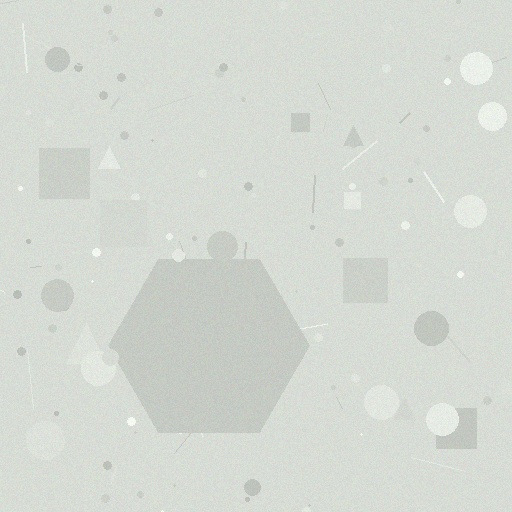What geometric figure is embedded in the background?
A hexagon is embedded in the background.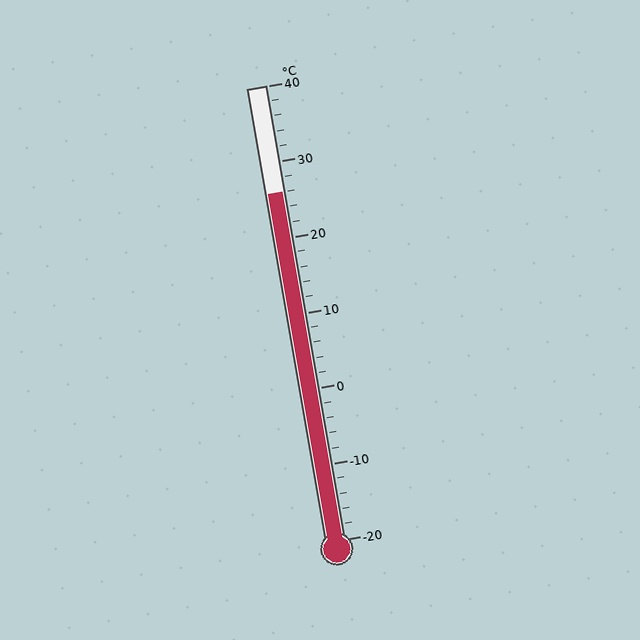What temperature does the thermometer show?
The thermometer shows approximately 26°C.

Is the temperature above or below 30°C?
The temperature is below 30°C.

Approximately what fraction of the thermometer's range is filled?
The thermometer is filled to approximately 75% of its range.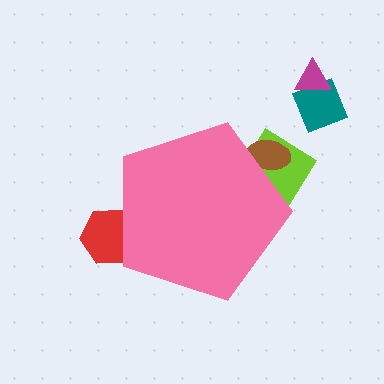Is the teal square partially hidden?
No, the teal square is fully visible.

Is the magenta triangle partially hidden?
No, the magenta triangle is fully visible.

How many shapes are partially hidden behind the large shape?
3 shapes are partially hidden.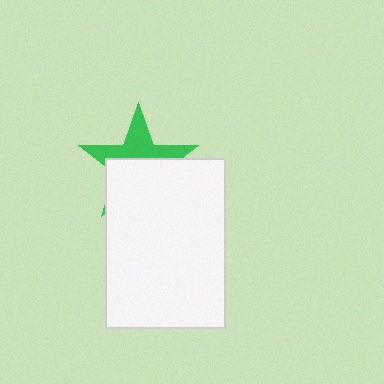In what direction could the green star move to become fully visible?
The green star could move up. That would shift it out from behind the white rectangle entirely.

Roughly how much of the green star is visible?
A small part of it is visible (roughly 43%).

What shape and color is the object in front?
The object in front is a white rectangle.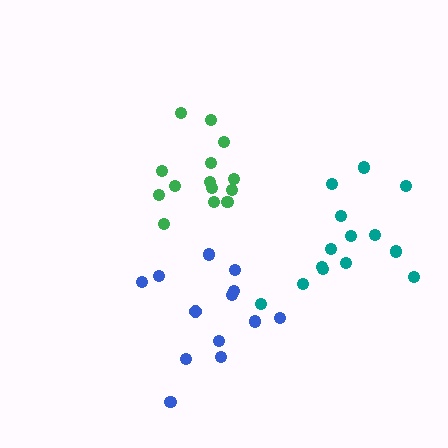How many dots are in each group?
Group 1: 14 dots, Group 2: 13 dots, Group 3: 14 dots (41 total).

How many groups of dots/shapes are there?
There are 3 groups.